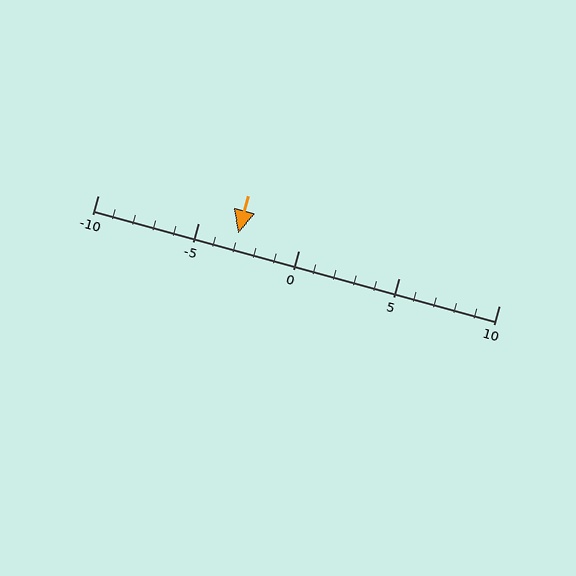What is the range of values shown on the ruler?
The ruler shows values from -10 to 10.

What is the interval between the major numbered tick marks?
The major tick marks are spaced 5 units apart.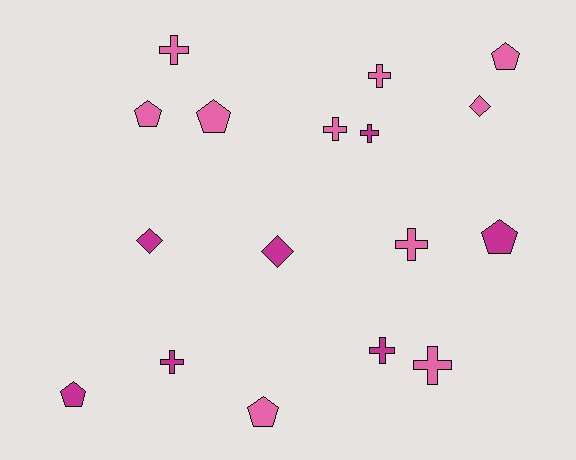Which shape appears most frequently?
Cross, with 8 objects.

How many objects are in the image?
There are 17 objects.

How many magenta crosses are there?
There are 3 magenta crosses.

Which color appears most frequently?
Pink, with 10 objects.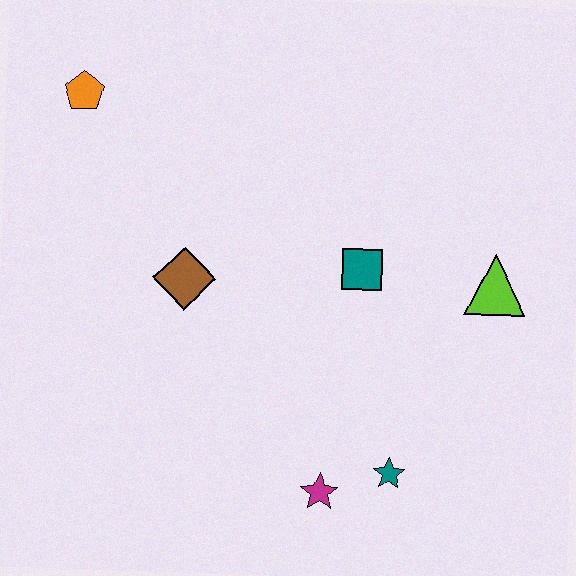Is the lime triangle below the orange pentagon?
Yes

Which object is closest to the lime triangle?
The teal square is closest to the lime triangle.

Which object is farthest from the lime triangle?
The orange pentagon is farthest from the lime triangle.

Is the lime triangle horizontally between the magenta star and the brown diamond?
No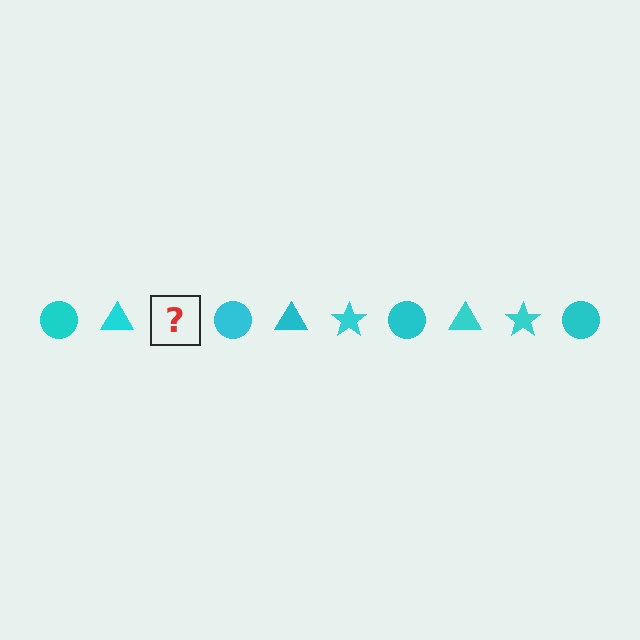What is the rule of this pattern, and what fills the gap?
The rule is that the pattern cycles through circle, triangle, star shapes in cyan. The gap should be filled with a cyan star.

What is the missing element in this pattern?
The missing element is a cyan star.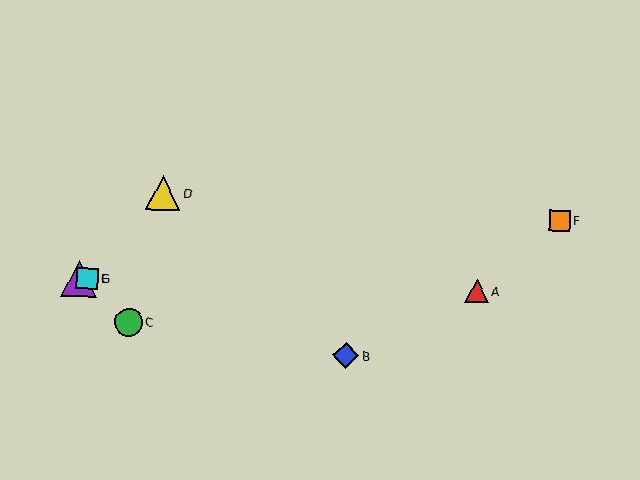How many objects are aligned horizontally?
3 objects (A, E, G) are aligned horizontally.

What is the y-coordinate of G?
Object G is at y≈279.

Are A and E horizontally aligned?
Yes, both are at y≈291.